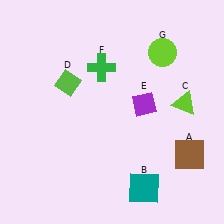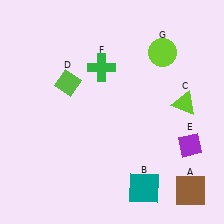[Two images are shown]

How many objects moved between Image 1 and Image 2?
2 objects moved between the two images.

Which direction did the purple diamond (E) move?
The purple diamond (E) moved right.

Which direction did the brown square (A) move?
The brown square (A) moved down.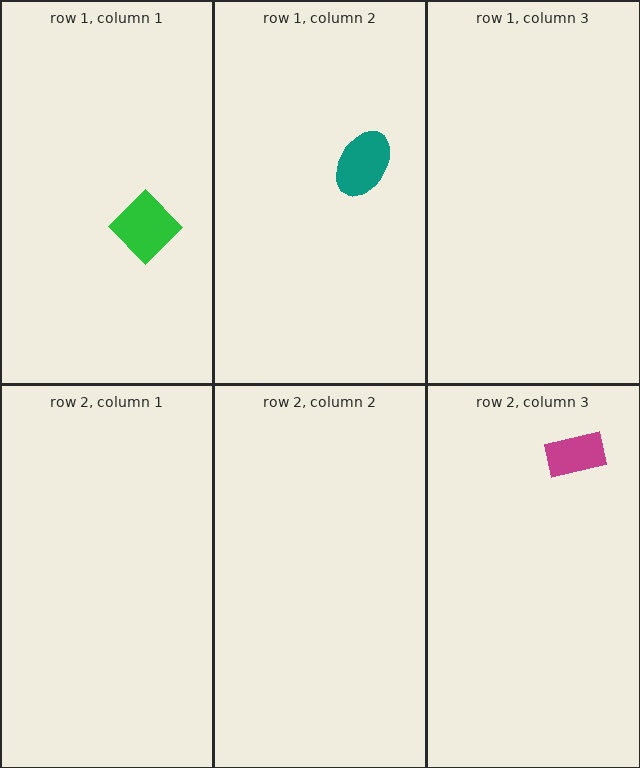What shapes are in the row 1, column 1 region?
The green diamond.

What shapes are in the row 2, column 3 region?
The magenta rectangle.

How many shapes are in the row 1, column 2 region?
1.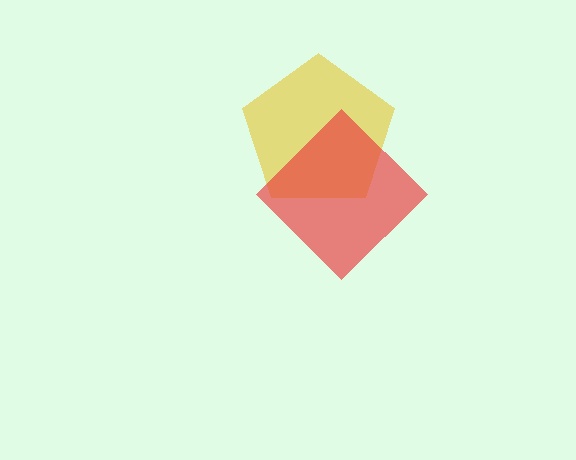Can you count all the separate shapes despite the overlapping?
Yes, there are 2 separate shapes.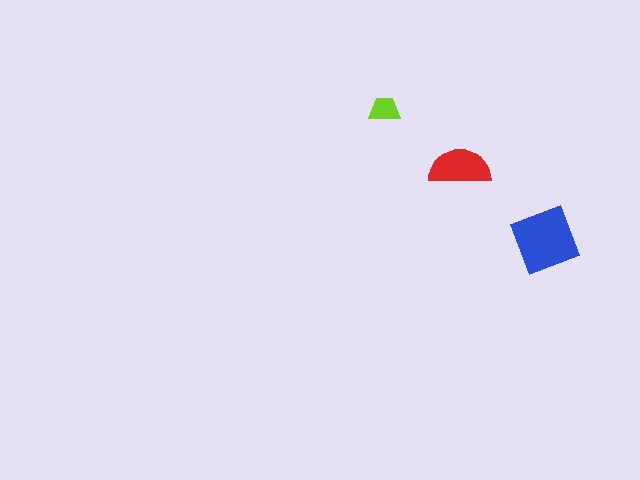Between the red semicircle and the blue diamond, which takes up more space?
The blue diamond.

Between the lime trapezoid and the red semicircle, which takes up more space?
The red semicircle.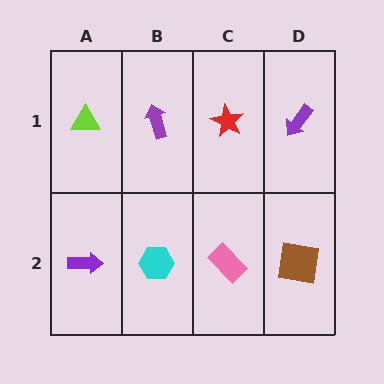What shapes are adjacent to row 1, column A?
A purple arrow (row 2, column A), a purple arrow (row 1, column B).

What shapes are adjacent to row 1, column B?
A cyan hexagon (row 2, column B), a lime triangle (row 1, column A), a red star (row 1, column C).